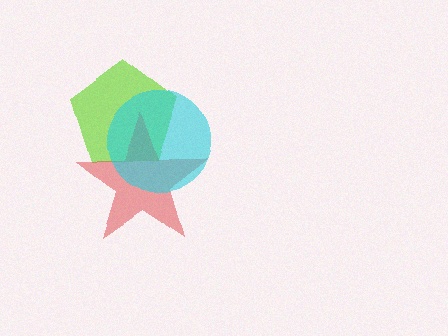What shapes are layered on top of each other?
The layered shapes are: a lime pentagon, a red star, a cyan circle.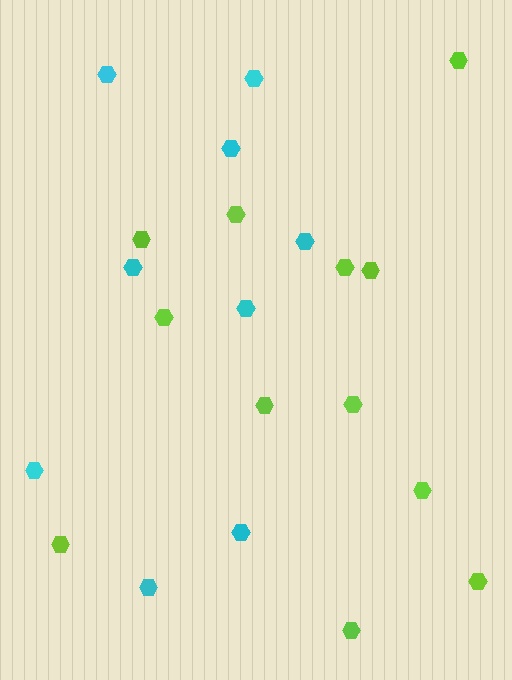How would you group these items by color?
There are 2 groups: one group of lime hexagons (12) and one group of cyan hexagons (9).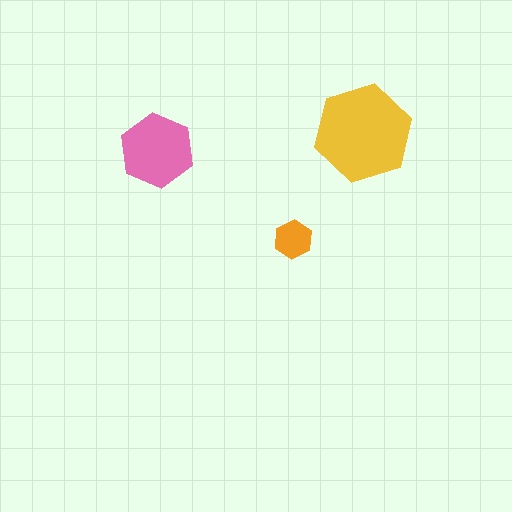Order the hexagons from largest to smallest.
the yellow one, the pink one, the orange one.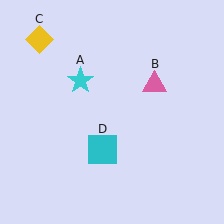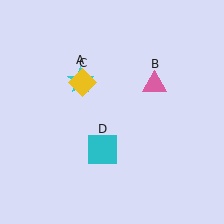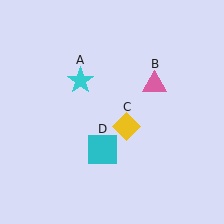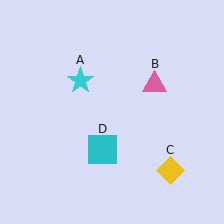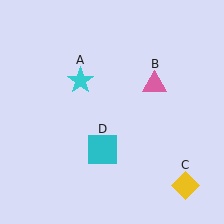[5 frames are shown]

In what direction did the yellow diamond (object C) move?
The yellow diamond (object C) moved down and to the right.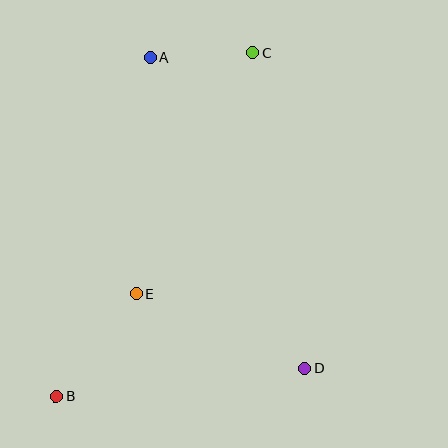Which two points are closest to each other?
Points A and C are closest to each other.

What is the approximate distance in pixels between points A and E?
The distance between A and E is approximately 237 pixels.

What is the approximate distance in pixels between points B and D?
The distance between B and D is approximately 250 pixels.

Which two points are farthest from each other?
Points B and C are farthest from each other.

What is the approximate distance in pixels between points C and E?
The distance between C and E is approximately 268 pixels.